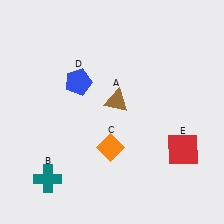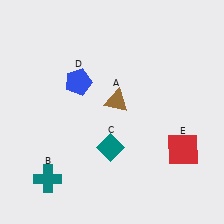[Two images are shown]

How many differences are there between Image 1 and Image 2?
There is 1 difference between the two images.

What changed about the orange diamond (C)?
In Image 1, C is orange. In Image 2, it changed to teal.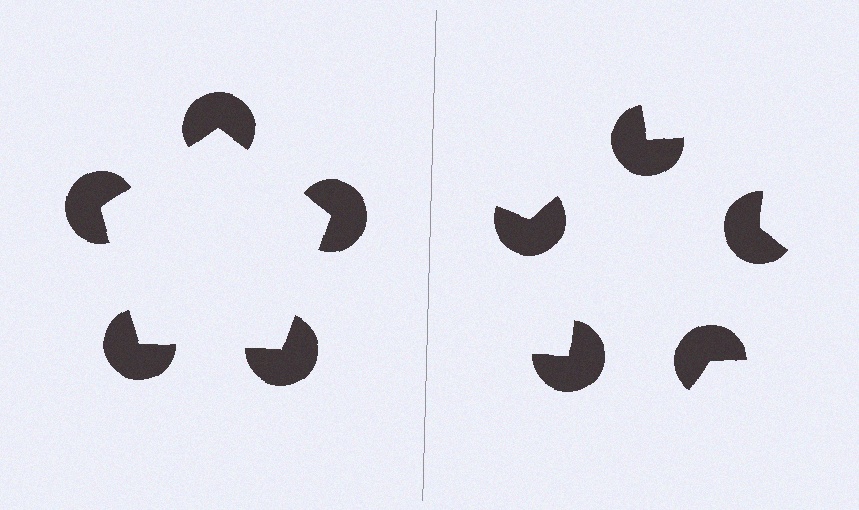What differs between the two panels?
The pac-man discs are positioned identically on both sides; only the wedge orientations differ. On the left they align to a pentagon; on the right they are misaligned.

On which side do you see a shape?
An illusory pentagon appears on the left side. On the right side the wedge cuts are rotated, so no coherent shape forms.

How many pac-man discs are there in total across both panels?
10 — 5 on each side.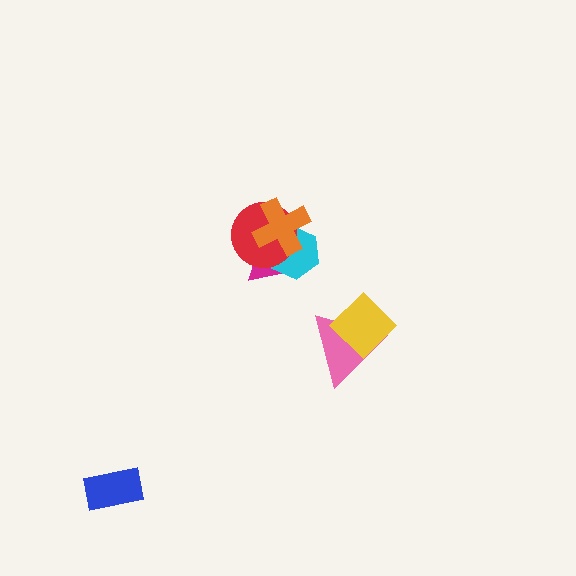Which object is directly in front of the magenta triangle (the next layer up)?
The cyan hexagon is directly in front of the magenta triangle.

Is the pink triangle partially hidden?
Yes, it is partially covered by another shape.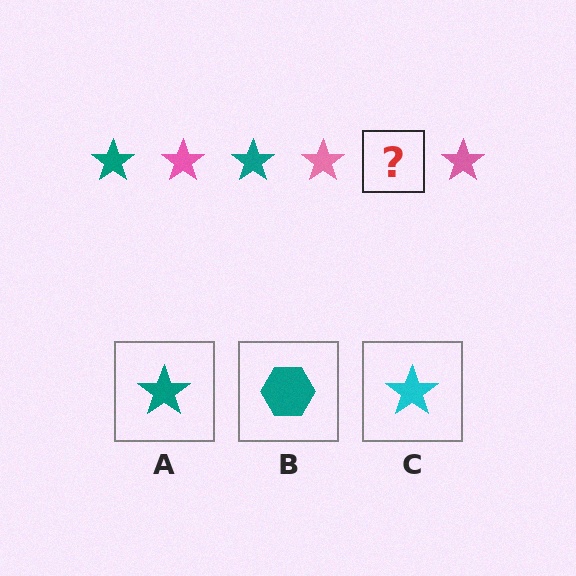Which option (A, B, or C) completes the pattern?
A.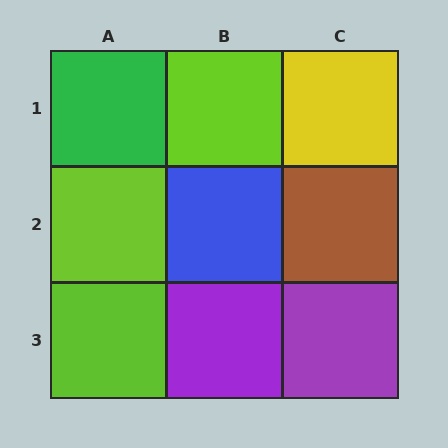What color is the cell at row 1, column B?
Lime.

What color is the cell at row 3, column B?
Purple.